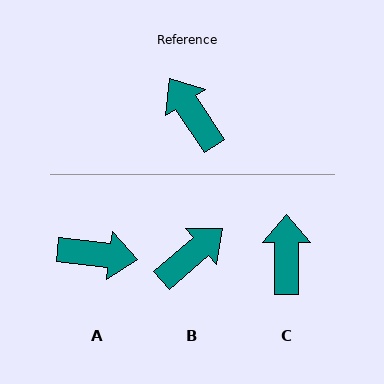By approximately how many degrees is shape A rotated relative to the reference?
Approximately 130 degrees clockwise.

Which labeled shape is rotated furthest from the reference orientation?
A, about 130 degrees away.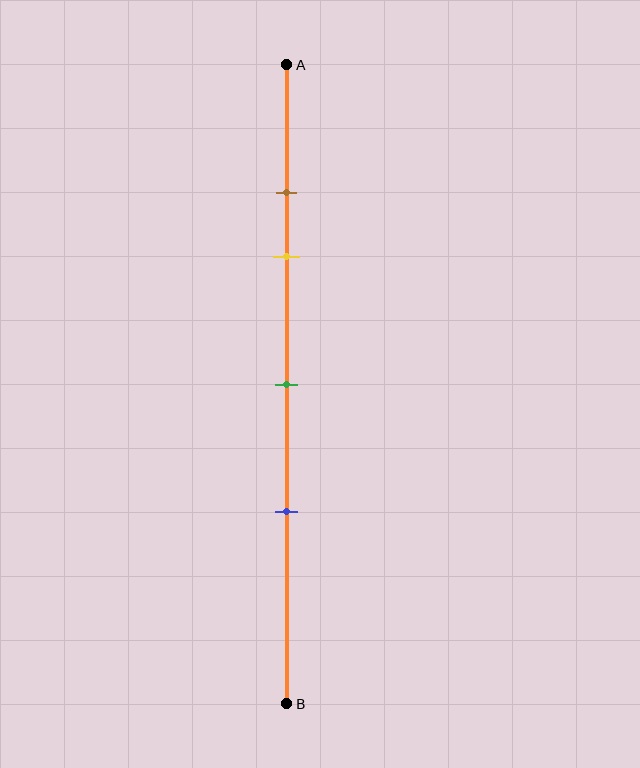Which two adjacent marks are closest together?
The brown and yellow marks are the closest adjacent pair.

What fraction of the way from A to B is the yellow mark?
The yellow mark is approximately 30% (0.3) of the way from A to B.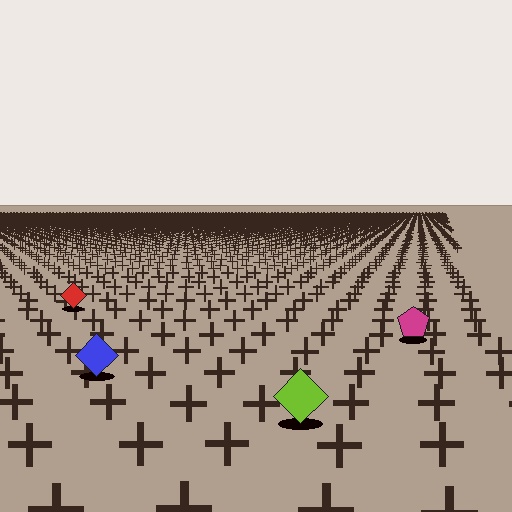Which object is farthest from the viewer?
The red diamond is farthest from the viewer. It appears smaller and the ground texture around it is denser.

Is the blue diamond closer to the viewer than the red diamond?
Yes. The blue diamond is closer — you can tell from the texture gradient: the ground texture is coarser near it.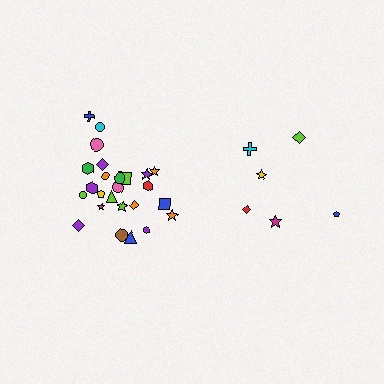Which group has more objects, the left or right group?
The left group.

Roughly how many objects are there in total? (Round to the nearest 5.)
Roughly 30 objects in total.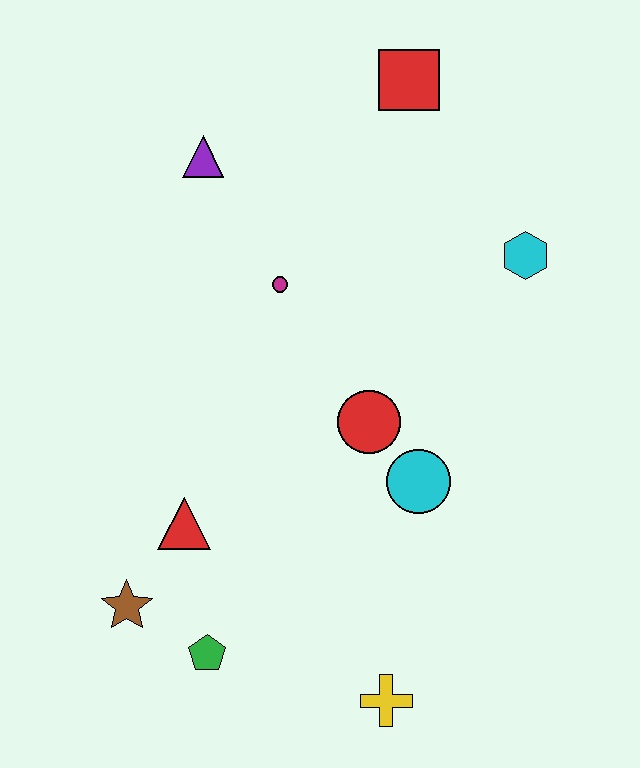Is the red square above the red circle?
Yes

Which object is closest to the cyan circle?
The red circle is closest to the cyan circle.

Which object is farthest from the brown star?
The red square is farthest from the brown star.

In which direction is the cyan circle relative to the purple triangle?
The cyan circle is below the purple triangle.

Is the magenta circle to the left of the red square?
Yes